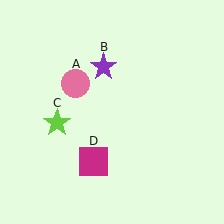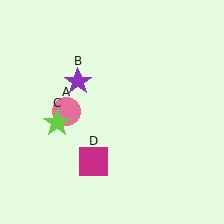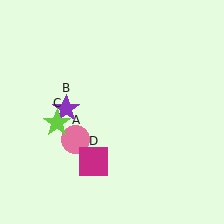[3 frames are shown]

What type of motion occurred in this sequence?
The pink circle (object A), purple star (object B) rotated counterclockwise around the center of the scene.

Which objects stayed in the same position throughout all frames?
Lime star (object C) and magenta square (object D) remained stationary.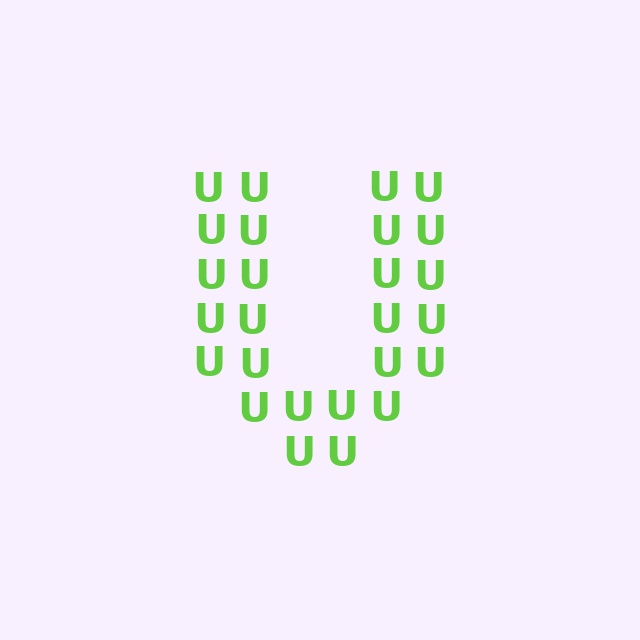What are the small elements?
The small elements are letter U's.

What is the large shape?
The large shape is the letter U.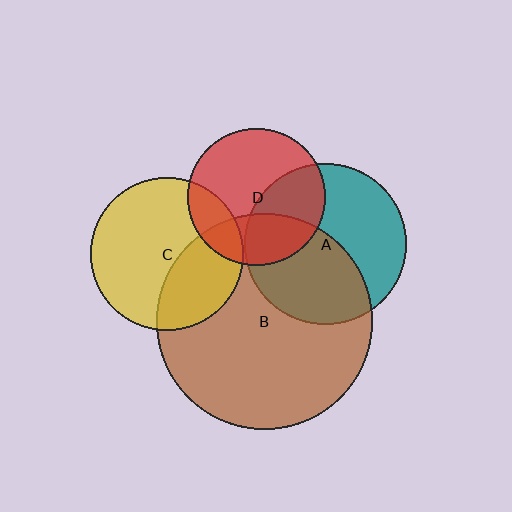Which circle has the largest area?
Circle B (brown).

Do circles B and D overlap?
Yes.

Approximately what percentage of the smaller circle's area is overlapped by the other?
Approximately 30%.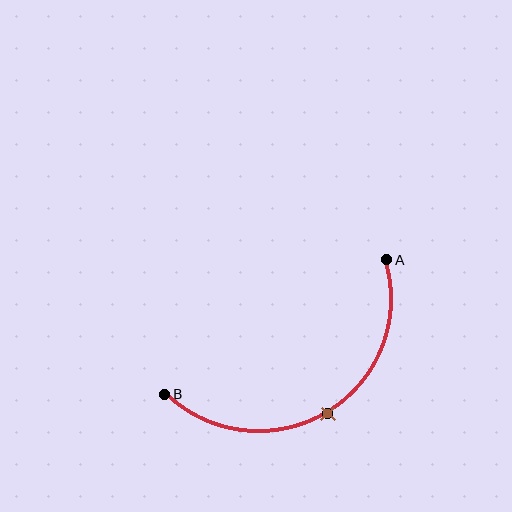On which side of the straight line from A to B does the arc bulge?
The arc bulges below the straight line connecting A and B.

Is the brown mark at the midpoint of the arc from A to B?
Yes. The brown mark lies on the arc at equal arc-length from both A and B — it is the arc midpoint.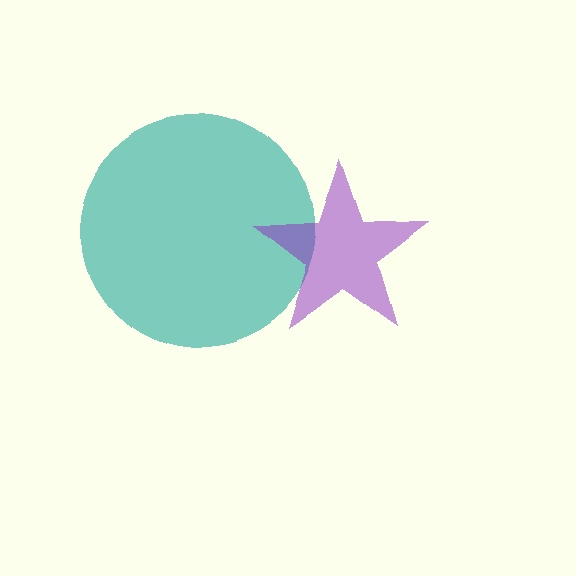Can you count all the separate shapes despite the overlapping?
Yes, there are 2 separate shapes.